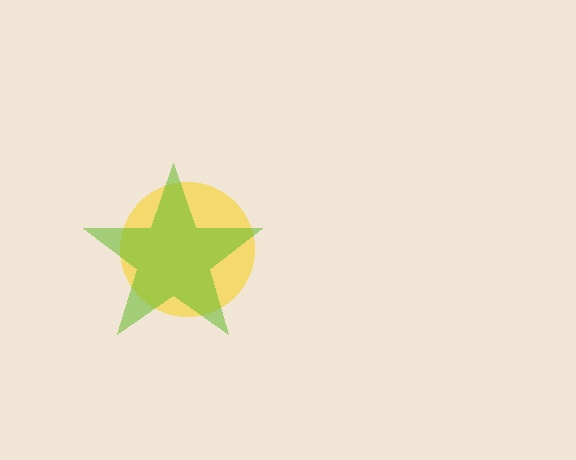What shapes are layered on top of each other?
The layered shapes are: a yellow circle, a lime star.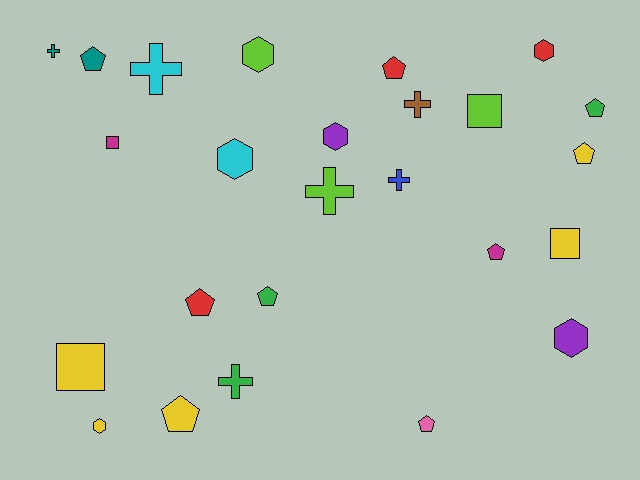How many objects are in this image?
There are 25 objects.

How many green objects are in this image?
There are 3 green objects.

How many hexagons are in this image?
There are 6 hexagons.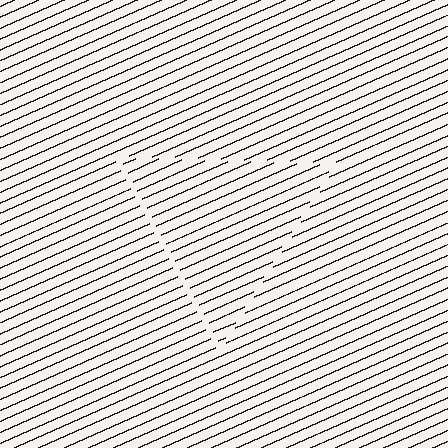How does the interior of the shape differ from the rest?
The interior of the shape contains the same grating, shifted by half a period — the contour is defined by the phase discontinuity where line-ends from the inner and outer gratings abut.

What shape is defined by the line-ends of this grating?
An illusory triangle. The interior of the shape contains the same grating, shifted by half a period — the contour is defined by the phase discontinuity where line-ends from the inner and outer gratings abut.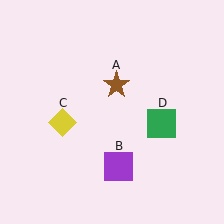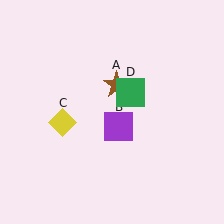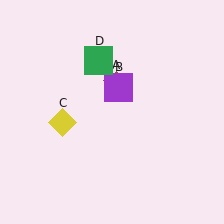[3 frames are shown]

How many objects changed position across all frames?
2 objects changed position: purple square (object B), green square (object D).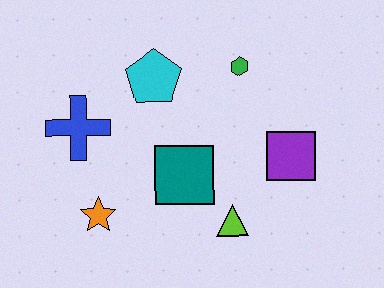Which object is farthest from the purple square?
The blue cross is farthest from the purple square.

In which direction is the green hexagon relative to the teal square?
The green hexagon is above the teal square.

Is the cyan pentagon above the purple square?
Yes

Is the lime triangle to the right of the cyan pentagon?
Yes